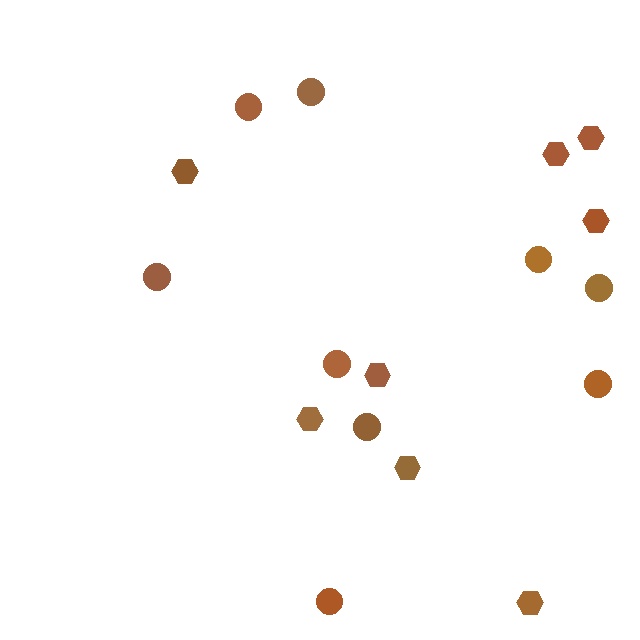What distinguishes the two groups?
There are 2 groups: one group of hexagons (8) and one group of circles (9).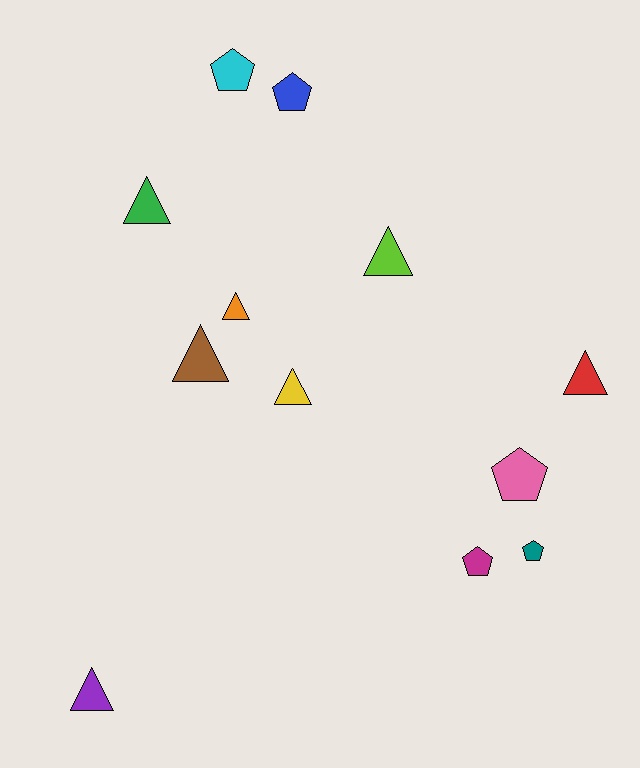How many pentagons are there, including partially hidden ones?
There are 5 pentagons.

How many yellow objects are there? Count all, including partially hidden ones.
There is 1 yellow object.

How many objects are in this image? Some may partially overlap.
There are 12 objects.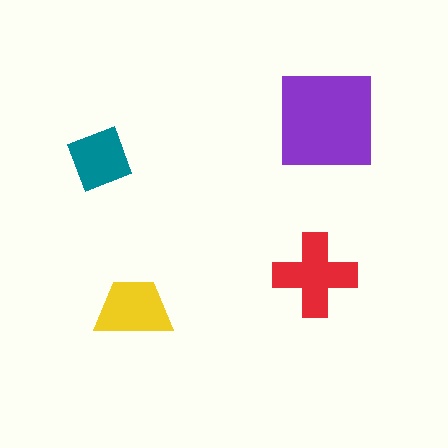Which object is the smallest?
The teal diamond.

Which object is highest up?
The purple square is topmost.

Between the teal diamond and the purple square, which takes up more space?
The purple square.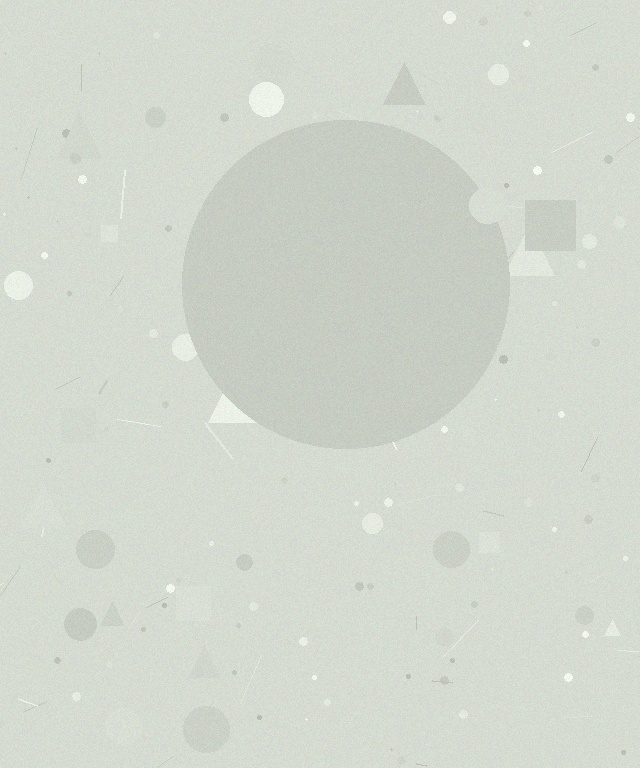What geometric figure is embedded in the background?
A circle is embedded in the background.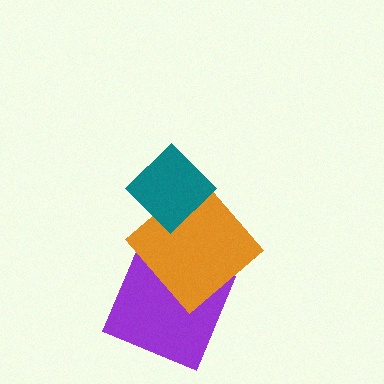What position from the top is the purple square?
The purple square is 3rd from the top.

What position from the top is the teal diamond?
The teal diamond is 1st from the top.